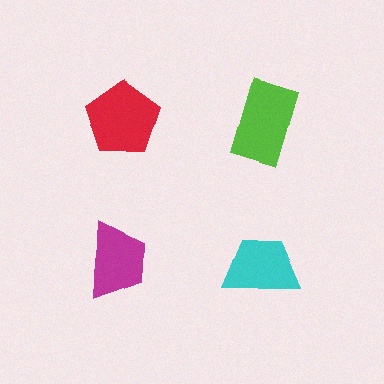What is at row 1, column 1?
A red pentagon.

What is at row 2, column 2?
A cyan trapezoid.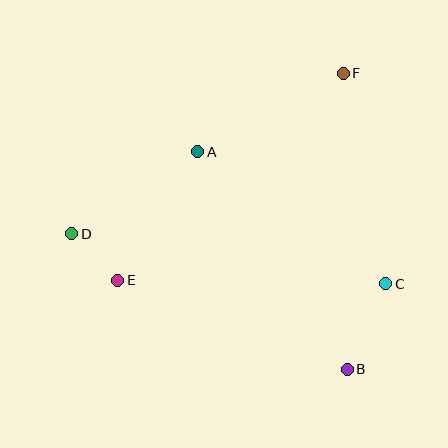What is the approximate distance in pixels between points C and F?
The distance between C and F is approximately 215 pixels.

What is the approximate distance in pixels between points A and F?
The distance between A and F is approximately 165 pixels.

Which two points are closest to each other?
Points D and E are closest to each other.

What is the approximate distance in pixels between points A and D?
The distance between A and D is approximately 151 pixels.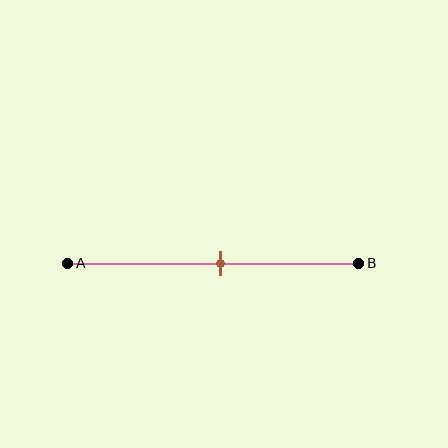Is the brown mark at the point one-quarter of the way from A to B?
No, the mark is at about 55% from A, not at the 25% one-quarter point.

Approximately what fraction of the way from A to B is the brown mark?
The brown mark is approximately 55% of the way from A to B.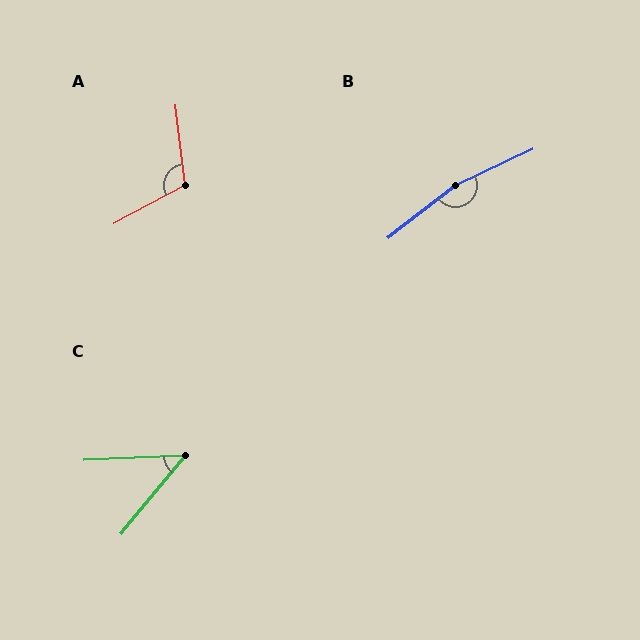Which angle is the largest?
B, at approximately 168 degrees.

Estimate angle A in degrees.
Approximately 111 degrees.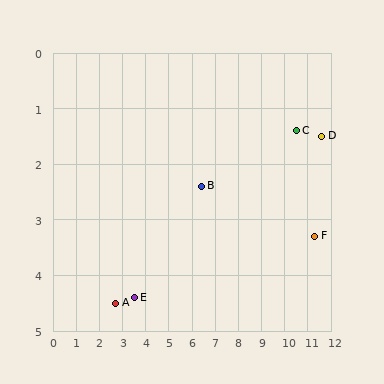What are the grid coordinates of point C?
Point C is at approximately (10.5, 1.4).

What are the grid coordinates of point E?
Point E is at approximately (3.5, 4.4).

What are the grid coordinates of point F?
Point F is at approximately (11.3, 3.3).